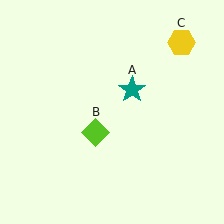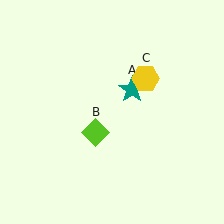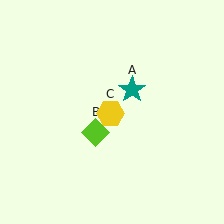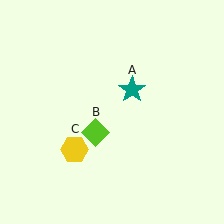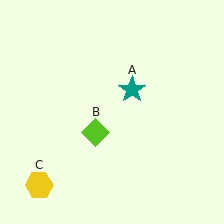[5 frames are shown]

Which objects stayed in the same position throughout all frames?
Teal star (object A) and lime diamond (object B) remained stationary.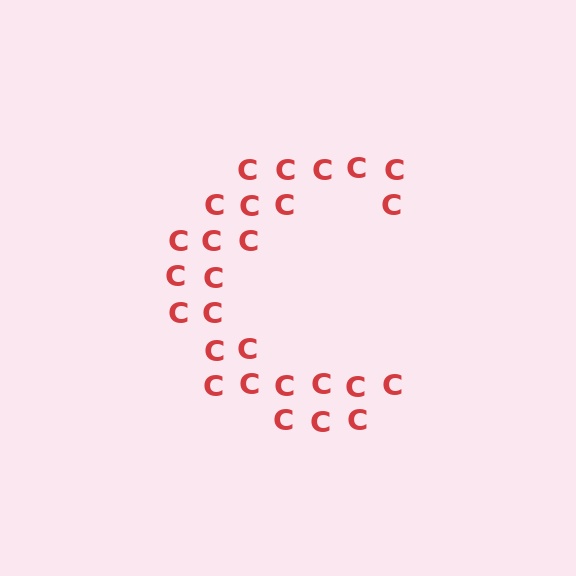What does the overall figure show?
The overall figure shows the letter C.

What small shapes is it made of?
It is made of small letter C's.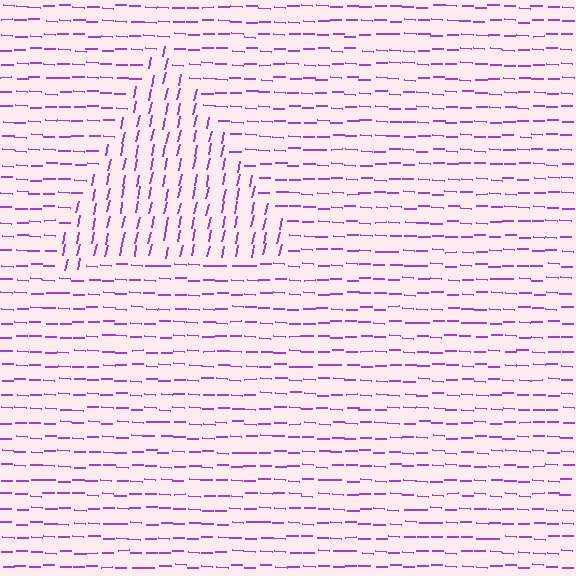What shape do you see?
I see a triangle.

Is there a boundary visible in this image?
Yes, there is a texture boundary formed by a change in line orientation.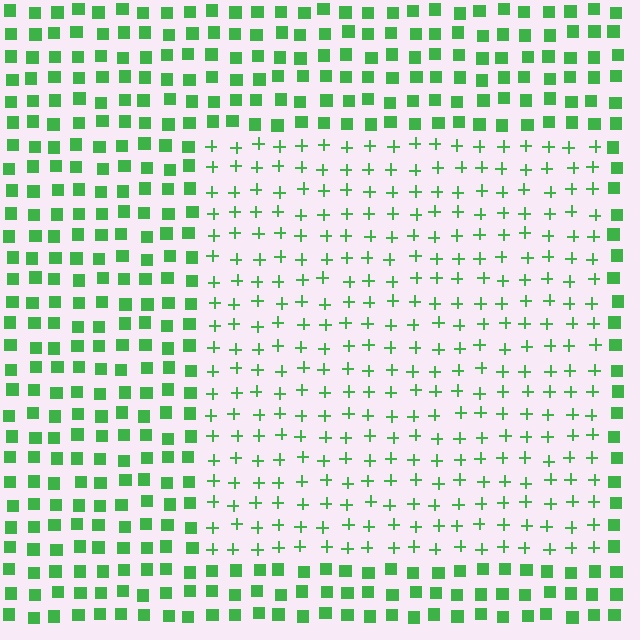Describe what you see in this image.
The image is filled with small green elements arranged in a uniform grid. A rectangle-shaped region contains plus signs, while the surrounding area contains squares. The boundary is defined purely by the change in element shape.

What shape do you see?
I see a rectangle.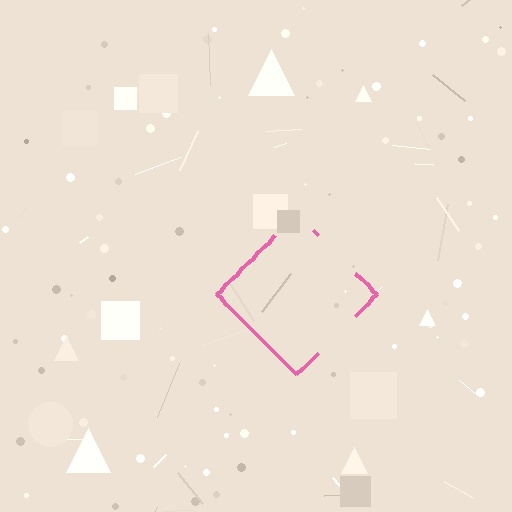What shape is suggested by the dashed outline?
The dashed outline suggests a diamond.